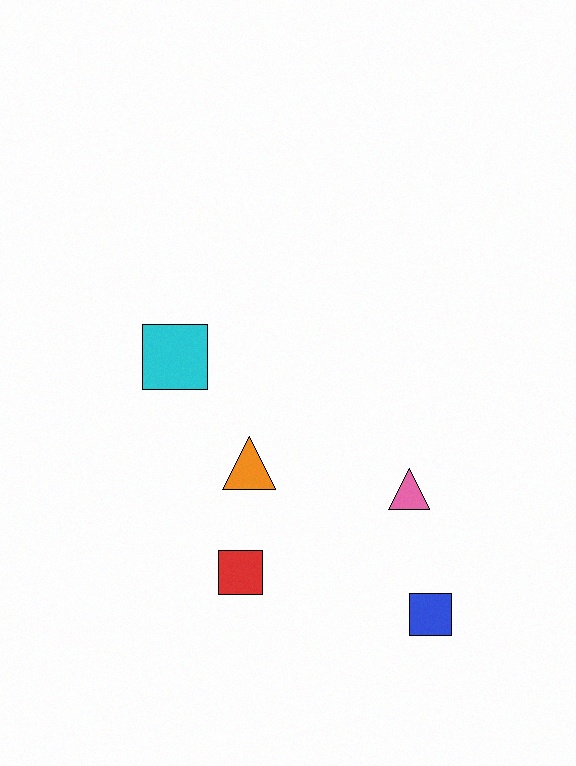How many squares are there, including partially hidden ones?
There are 3 squares.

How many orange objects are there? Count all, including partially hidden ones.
There is 1 orange object.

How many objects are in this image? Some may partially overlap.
There are 5 objects.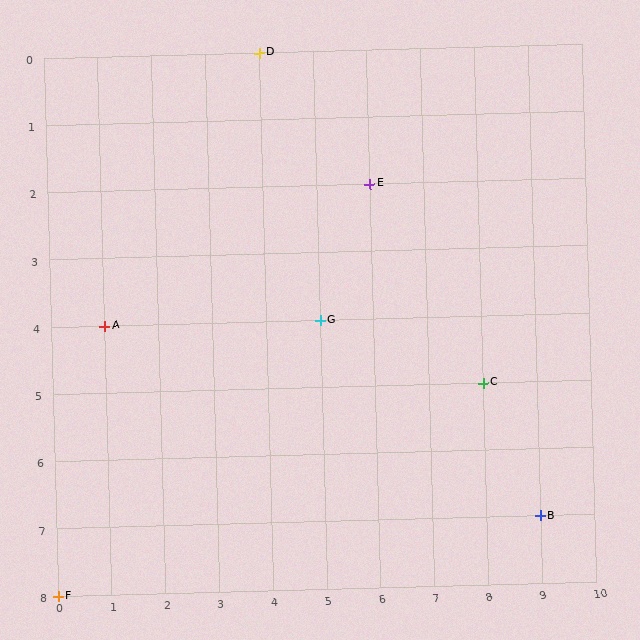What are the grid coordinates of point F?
Point F is at grid coordinates (0, 8).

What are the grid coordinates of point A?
Point A is at grid coordinates (1, 4).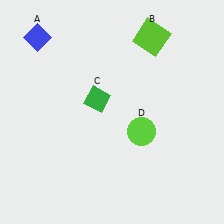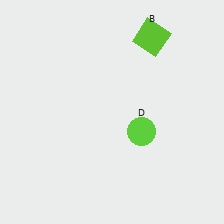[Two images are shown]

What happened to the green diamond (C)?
The green diamond (C) was removed in Image 2. It was in the top-left area of Image 1.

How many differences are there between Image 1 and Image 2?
There are 2 differences between the two images.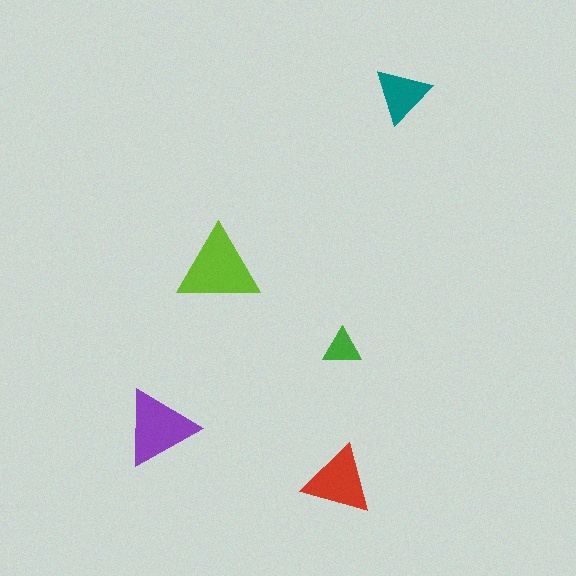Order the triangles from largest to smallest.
the lime one, the purple one, the red one, the teal one, the green one.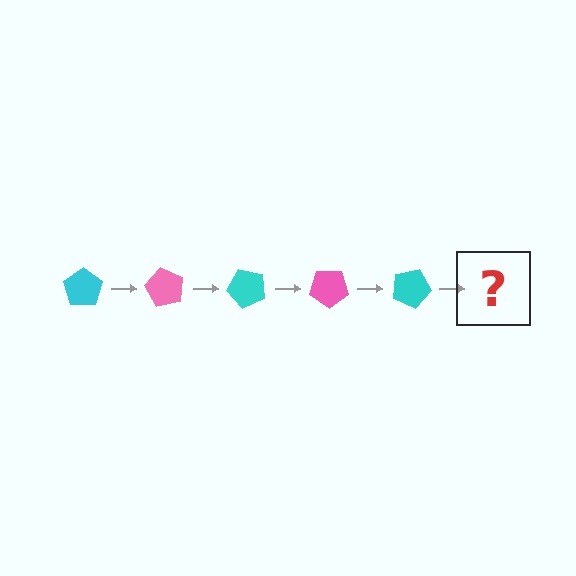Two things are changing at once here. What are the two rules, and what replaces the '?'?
The two rules are that it rotates 60 degrees each step and the color cycles through cyan and pink. The '?' should be a pink pentagon, rotated 300 degrees from the start.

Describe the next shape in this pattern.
It should be a pink pentagon, rotated 300 degrees from the start.